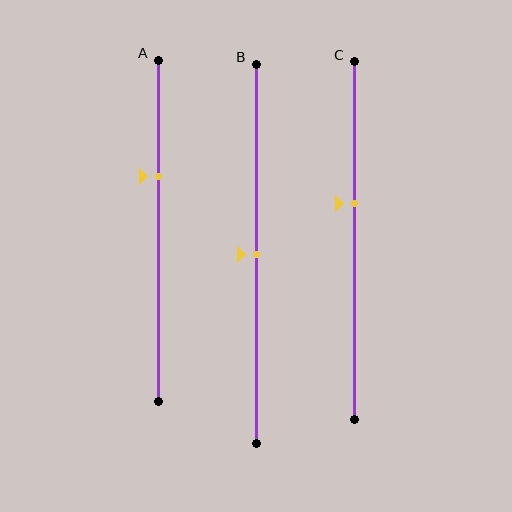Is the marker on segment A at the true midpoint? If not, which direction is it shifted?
No, the marker on segment A is shifted upward by about 16% of the segment length.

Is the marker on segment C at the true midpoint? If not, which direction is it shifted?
No, the marker on segment C is shifted upward by about 10% of the segment length.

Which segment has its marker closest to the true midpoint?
Segment B has its marker closest to the true midpoint.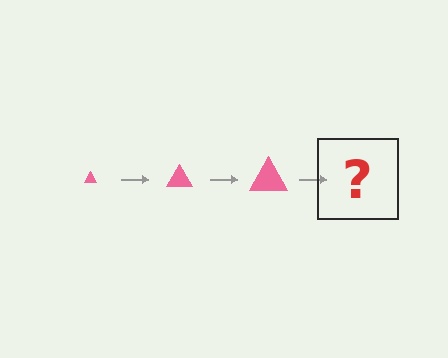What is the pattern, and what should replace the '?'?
The pattern is that the triangle gets progressively larger each step. The '?' should be a pink triangle, larger than the previous one.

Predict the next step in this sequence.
The next step is a pink triangle, larger than the previous one.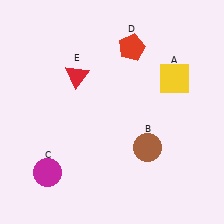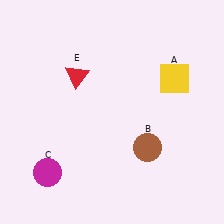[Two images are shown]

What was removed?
The red pentagon (D) was removed in Image 2.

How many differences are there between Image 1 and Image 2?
There is 1 difference between the two images.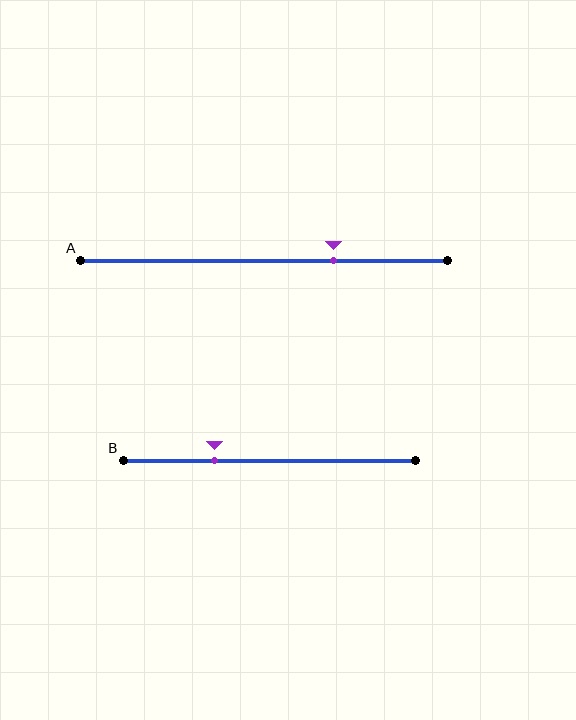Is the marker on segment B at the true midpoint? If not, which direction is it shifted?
No, the marker on segment B is shifted to the left by about 19% of the segment length.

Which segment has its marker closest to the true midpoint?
Segment B has its marker closest to the true midpoint.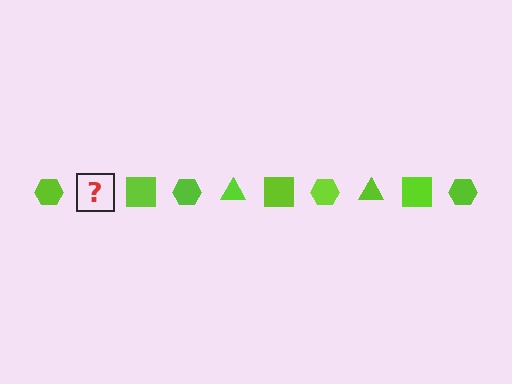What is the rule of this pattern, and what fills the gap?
The rule is that the pattern cycles through hexagon, triangle, square shapes in lime. The gap should be filled with a lime triangle.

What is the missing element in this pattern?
The missing element is a lime triangle.